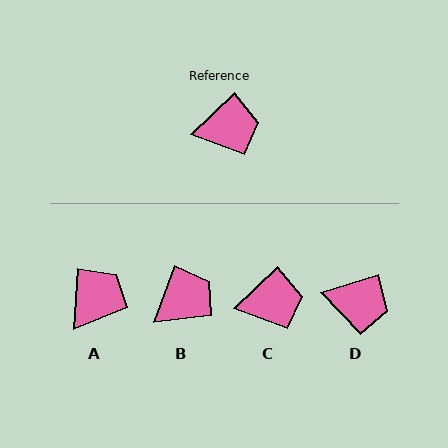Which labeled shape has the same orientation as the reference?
C.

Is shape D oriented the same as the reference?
No, it is off by about 26 degrees.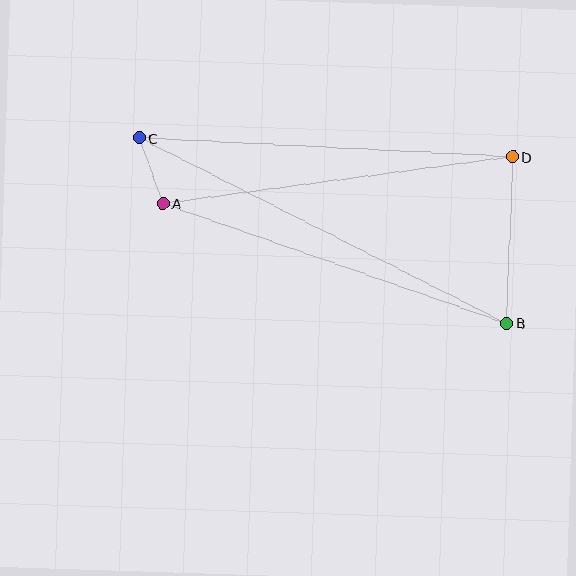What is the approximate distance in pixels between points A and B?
The distance between A and B is approximately 364 pixels.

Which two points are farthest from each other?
Points B and C are farthest from each other.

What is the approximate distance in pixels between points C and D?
The distance between C and D is approximately 374 pixels.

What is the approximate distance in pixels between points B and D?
The distance between B and D is approximately 166 pixels.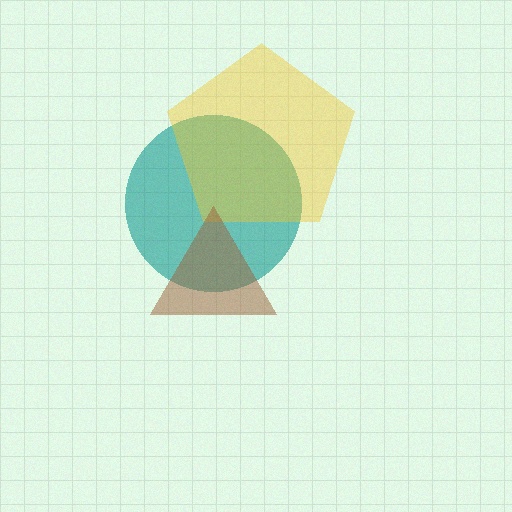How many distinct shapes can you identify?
There are 3 distinct shapes: a teal circle, a yellow pentagon, a brown triangle.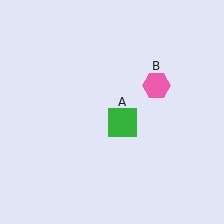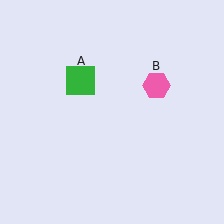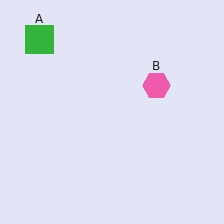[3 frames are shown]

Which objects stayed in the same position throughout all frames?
Pink hexagon (object B) remained stationary.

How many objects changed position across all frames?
1 object changed position: green square (object A).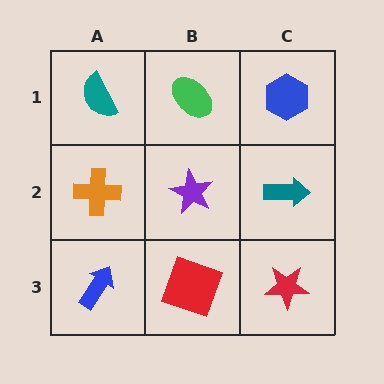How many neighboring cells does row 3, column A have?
2.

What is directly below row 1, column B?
A purple star.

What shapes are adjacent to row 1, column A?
An orange cross (row 2, column A), a green ellipse (row 1, column B).